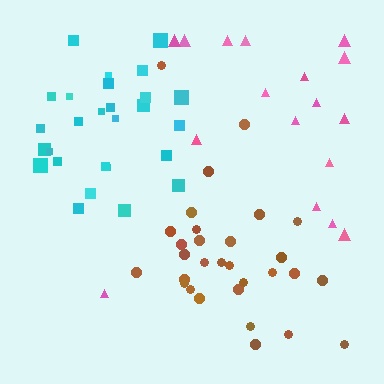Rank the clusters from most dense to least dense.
cyan, brown, pink.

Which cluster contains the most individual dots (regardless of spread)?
Brown (30).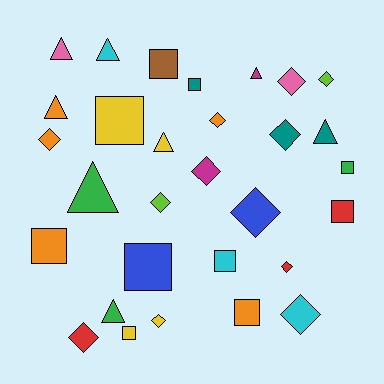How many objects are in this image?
There are 30 objects.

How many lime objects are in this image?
There are 2 lime objects.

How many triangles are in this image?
There are 8 triangles.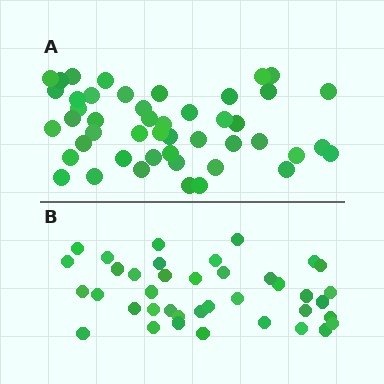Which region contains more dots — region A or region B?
Region A (the top region) has more dots.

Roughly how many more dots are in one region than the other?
Region A has roughly 8 or so more dots than region B.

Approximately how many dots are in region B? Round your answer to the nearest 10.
About 40 dots. (The exact count is 39, which rounds to 40.)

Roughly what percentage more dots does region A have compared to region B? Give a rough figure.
About 20% more.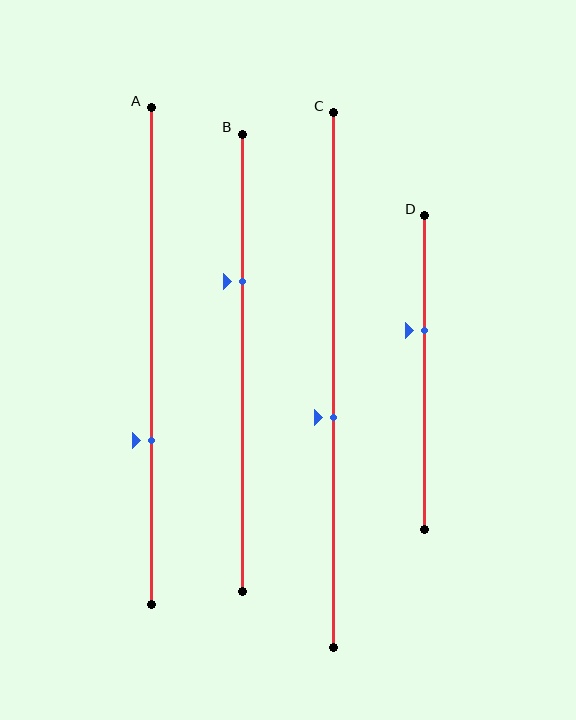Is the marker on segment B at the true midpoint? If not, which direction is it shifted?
No, the marker on segment B is shifted upward by about 18% of the segment length.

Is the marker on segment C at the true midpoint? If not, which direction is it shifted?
No, the marker on segment C is shifted downward by about 7% of the segment length.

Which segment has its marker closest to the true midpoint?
Segment C has its marker closest to the true midpoint.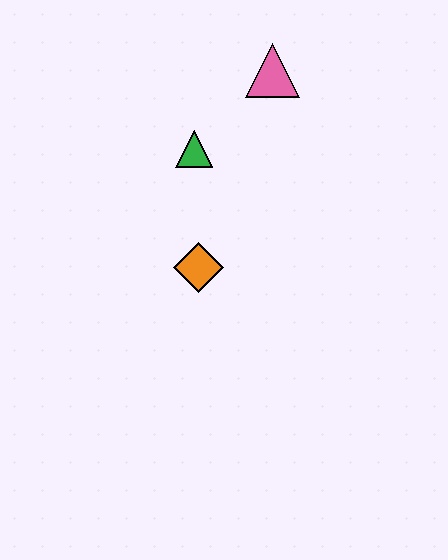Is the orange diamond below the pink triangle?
Yes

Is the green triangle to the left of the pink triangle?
Yes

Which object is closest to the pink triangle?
The green triangle is closest to the pink triangle.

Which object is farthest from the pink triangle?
The orange diamond is farthest from the pink triangle.